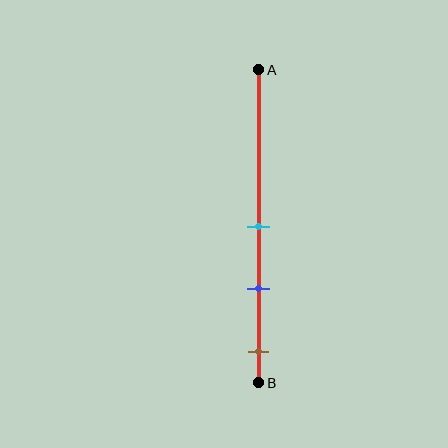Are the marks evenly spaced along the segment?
Yes, the marks are approximately evenly spaced.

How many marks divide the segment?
There are 3 marks dividing the segment.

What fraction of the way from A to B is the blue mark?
The blue mark is approximately 70% (0.7) of the way from A to B.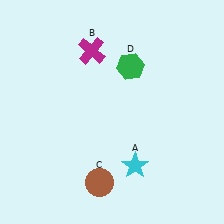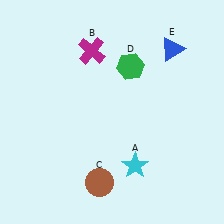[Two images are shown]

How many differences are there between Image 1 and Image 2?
There is 1 difference between the two images.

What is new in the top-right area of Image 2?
A blue triangle (E) was added in the top-right area of Image 2.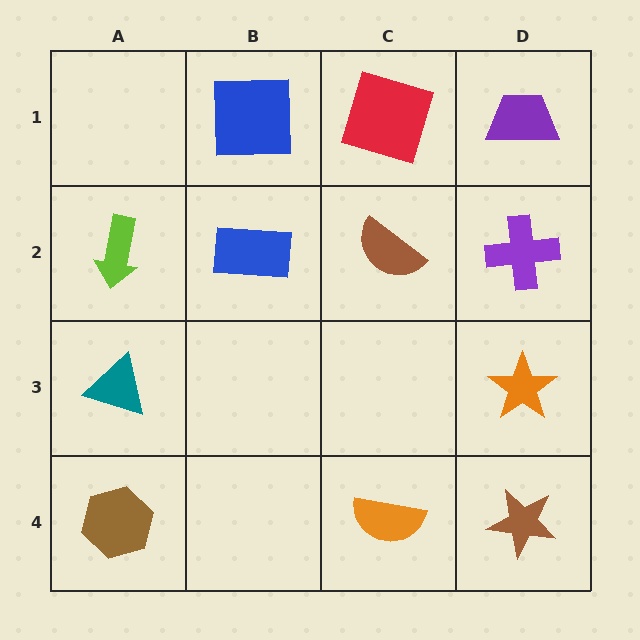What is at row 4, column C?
An orange semicircle.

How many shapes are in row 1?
3 shapes.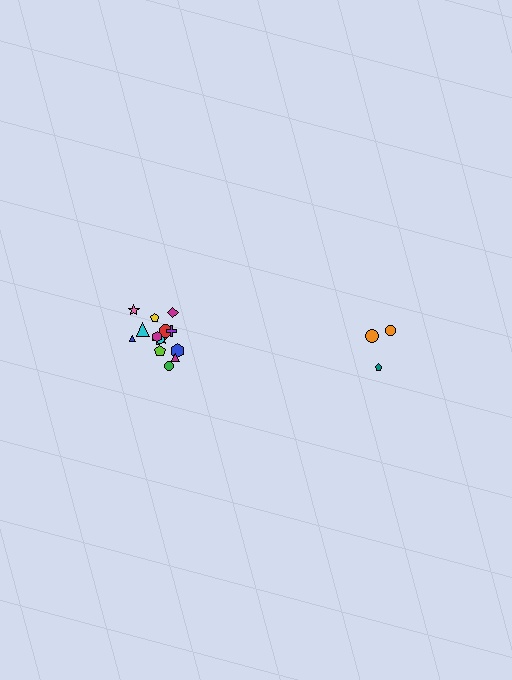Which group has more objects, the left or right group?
The left group.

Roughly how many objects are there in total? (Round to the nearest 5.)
Roughly 20 objects in total.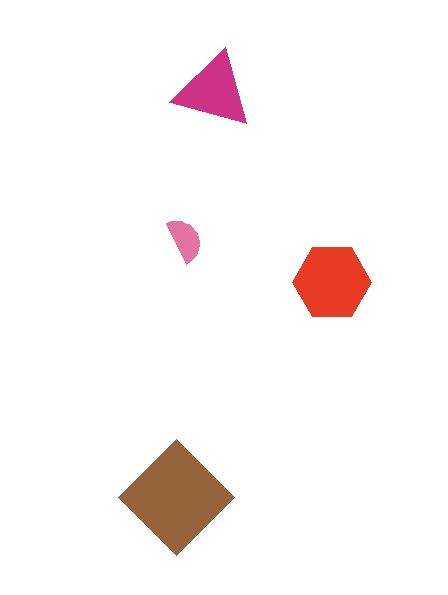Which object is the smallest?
The pink semicircle.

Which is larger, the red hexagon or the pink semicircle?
The red hexagon.